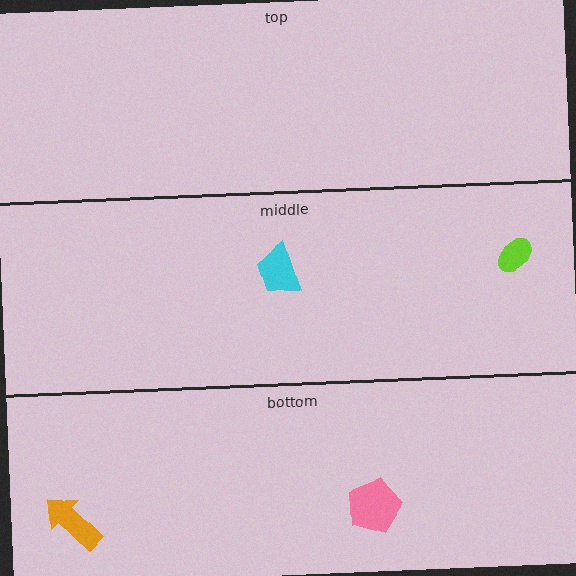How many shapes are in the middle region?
2.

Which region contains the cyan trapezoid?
The middle region.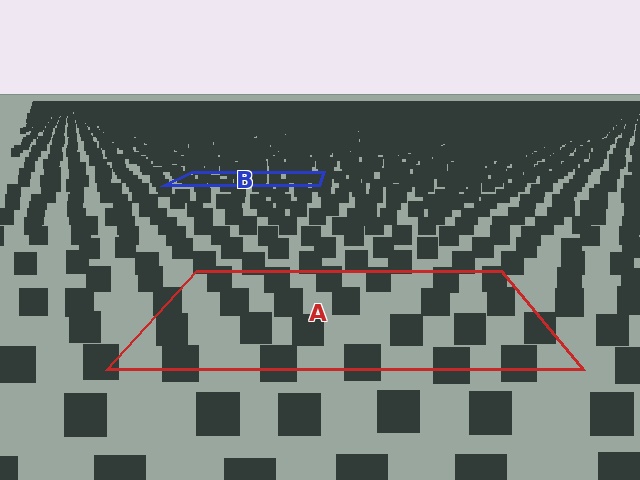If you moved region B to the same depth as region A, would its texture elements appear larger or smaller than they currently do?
They would appear larger. At a closer depth, the same texture elements are projected at a bigger on-screen size.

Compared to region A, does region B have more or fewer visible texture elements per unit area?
Region B has more texture elements per unit area — they are packed more densely because it is farther away.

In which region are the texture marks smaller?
The texture marks are smaller in region B, because it is farther away.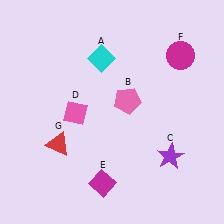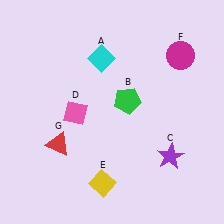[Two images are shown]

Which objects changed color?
B changed from pink to green. E changed from magenta to yellow.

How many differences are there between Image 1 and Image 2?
There are 2 differences between the two images.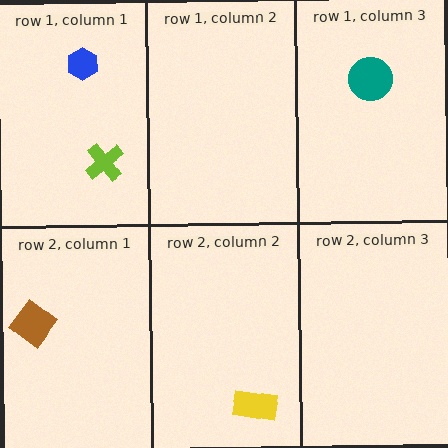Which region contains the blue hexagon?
The row 1, column 1 region.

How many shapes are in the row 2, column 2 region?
1.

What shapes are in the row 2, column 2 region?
The yellow rectangle.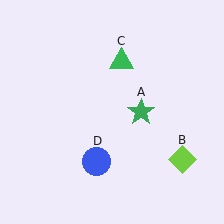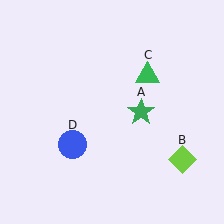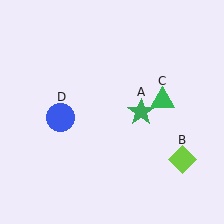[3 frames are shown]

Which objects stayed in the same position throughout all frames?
Green star (object A) and lime diamond (object B) remained stationary.